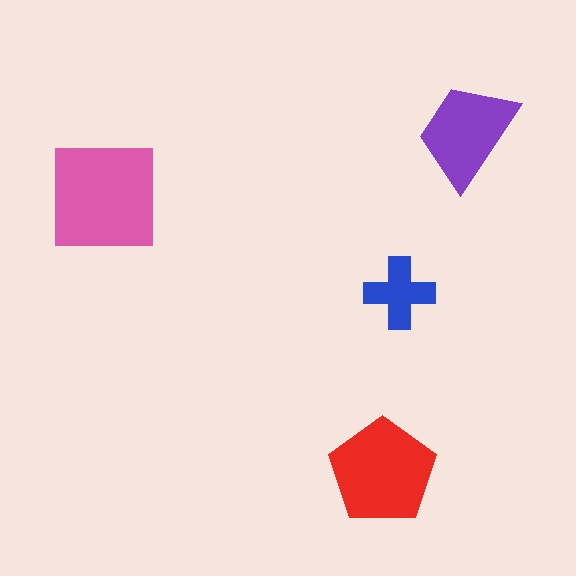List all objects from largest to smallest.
The pink square, the red pentagon, the purple trapezoid, the blue cross.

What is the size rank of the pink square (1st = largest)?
1st.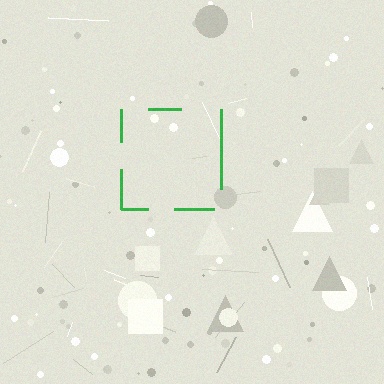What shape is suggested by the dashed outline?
The dashed outline suggests a square.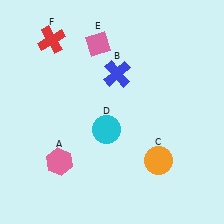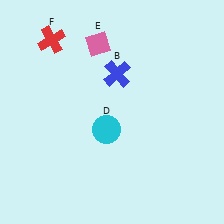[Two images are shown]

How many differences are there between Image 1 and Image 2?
There are 2 differences between the two images.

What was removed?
The orange circle (C), the pink hexagon (A) were removed in Image 2.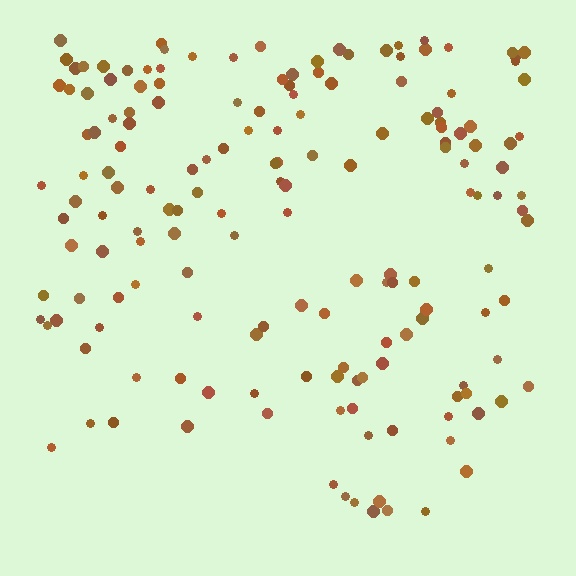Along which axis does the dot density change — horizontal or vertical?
Vertical.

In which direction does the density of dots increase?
From bottom to top, with the top side densest.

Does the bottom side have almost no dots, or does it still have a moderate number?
Still a moderate number, just noticeably fewer than the top.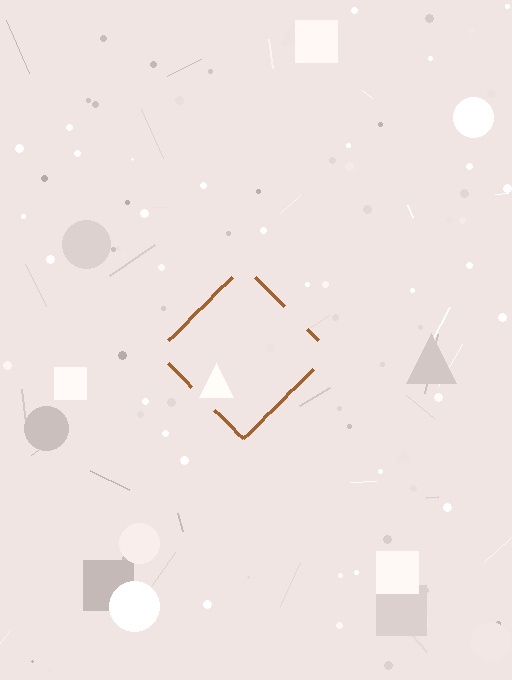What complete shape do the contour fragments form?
The contour fragments form a diamond.